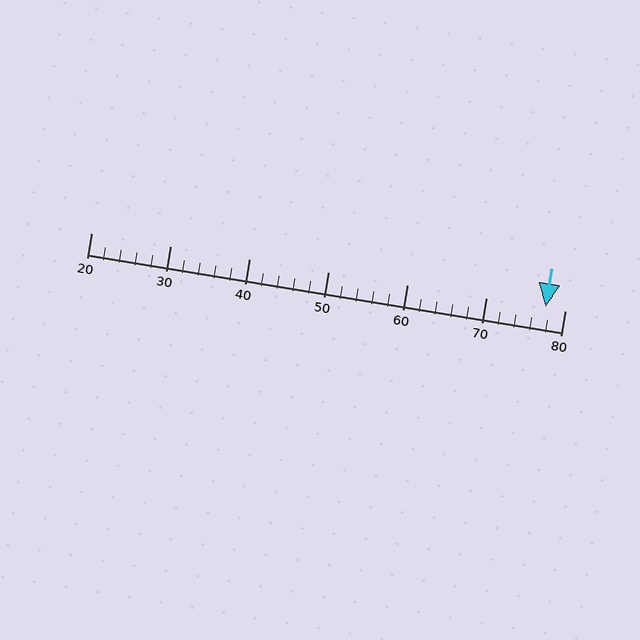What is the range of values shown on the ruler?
The ruler shows values from 20 to 80.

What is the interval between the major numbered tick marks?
The major tick marks are spaced 10 units apart.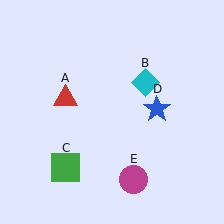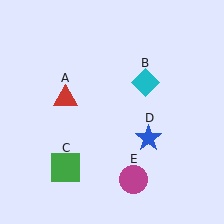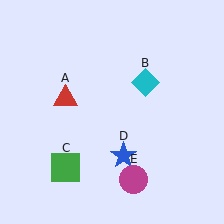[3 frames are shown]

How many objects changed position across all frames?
1 object changed position: blue star (object D).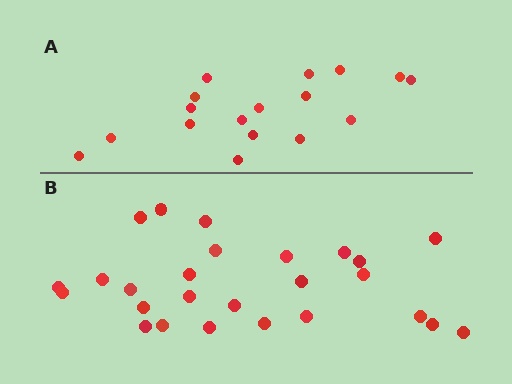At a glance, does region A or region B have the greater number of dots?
Region B (the bottom region) has more dots.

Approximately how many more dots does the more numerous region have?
Region B has roughly 8 or so more dots than region A.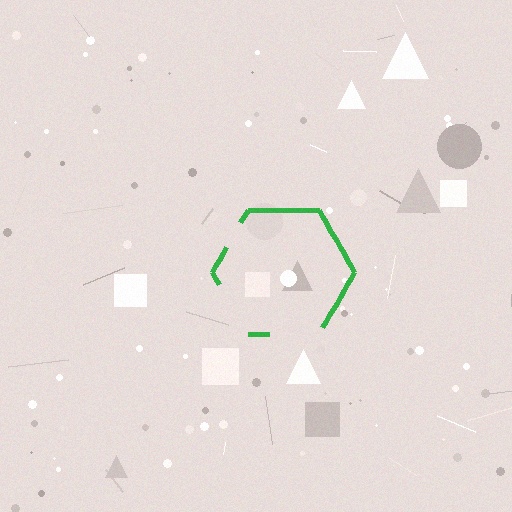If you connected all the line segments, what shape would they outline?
They would outline a hexagon.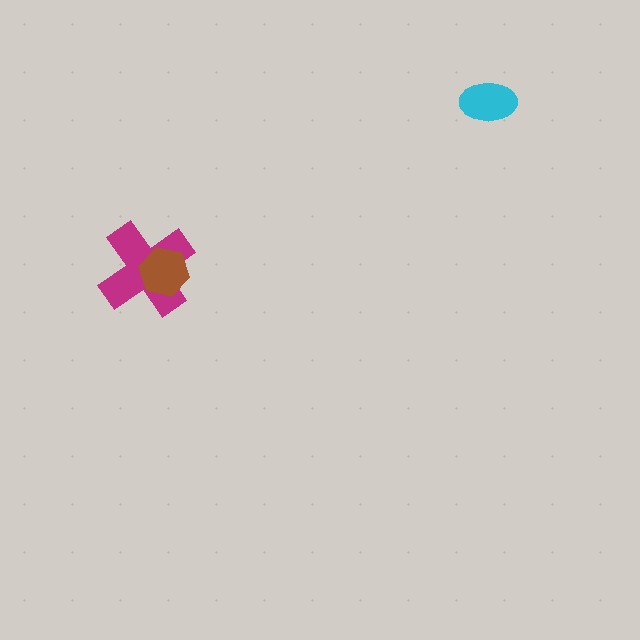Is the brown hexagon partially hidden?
No, no other shape covers it.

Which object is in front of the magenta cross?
The brown hexagon is in front of the magenta cross.